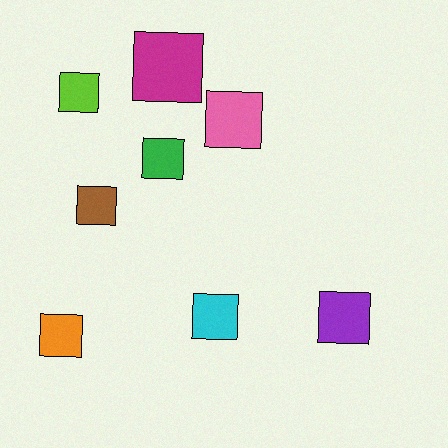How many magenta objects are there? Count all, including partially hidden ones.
There is 1 magenta object.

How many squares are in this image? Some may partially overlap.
There are 8 squares.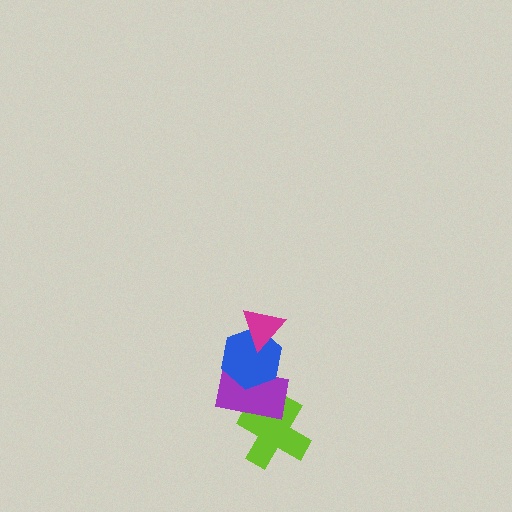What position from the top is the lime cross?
The lime cross is 4th from the top.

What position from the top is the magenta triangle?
The magenta triangle is 1st from the top.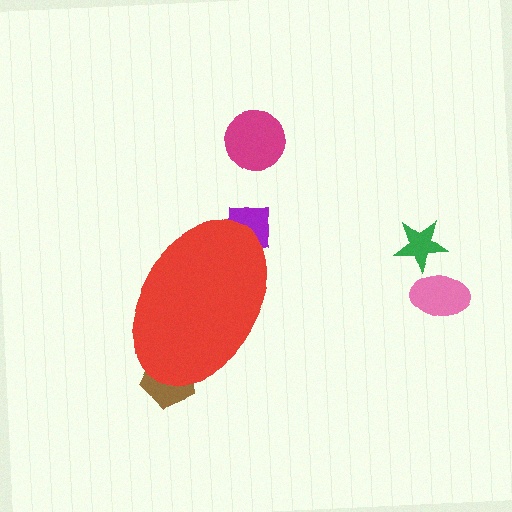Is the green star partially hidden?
No, the green star is fully visible.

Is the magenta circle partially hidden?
No, the magenta circle is fully visible.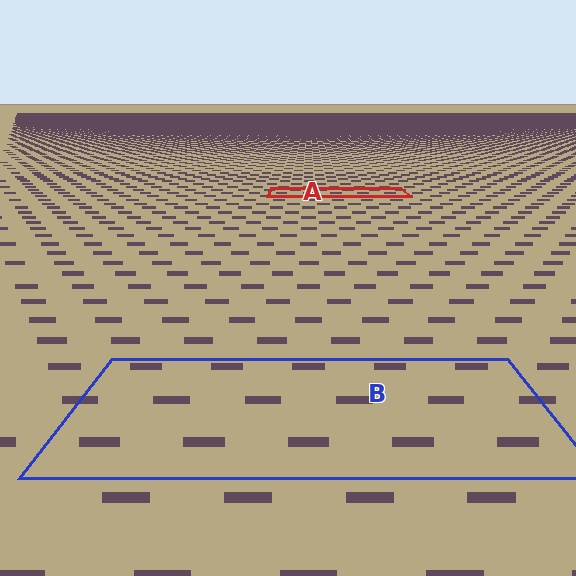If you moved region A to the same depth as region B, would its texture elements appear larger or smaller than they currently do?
They would appear larger. At a closer depth, the same texture elements are projected at a bigger on-screen size.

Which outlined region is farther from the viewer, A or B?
Region A is farther from the viewer — the texture elements inside it appear smaller and more densely packed.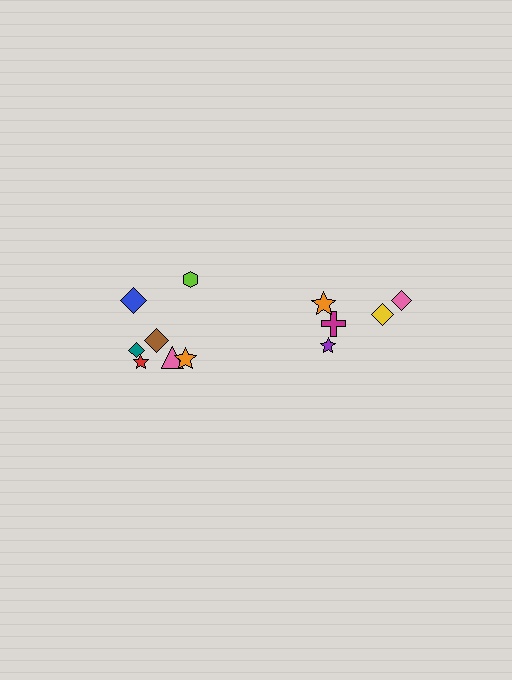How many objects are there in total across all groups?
There are 12 objects.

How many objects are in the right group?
There are 5 objects.